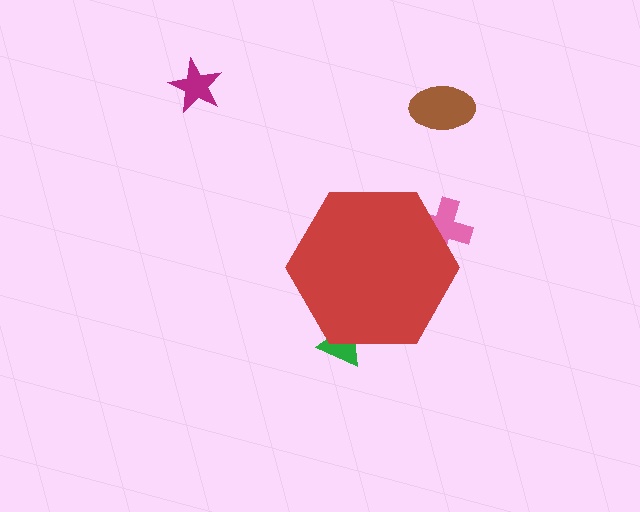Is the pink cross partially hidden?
Yes, the pink cross is partially hidden behind the red hexagon.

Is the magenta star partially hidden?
No, the magenta star is fully visible.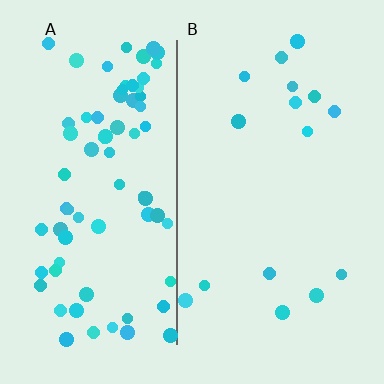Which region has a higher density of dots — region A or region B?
A (the left).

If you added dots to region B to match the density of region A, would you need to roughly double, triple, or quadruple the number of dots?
Approximately quadruple.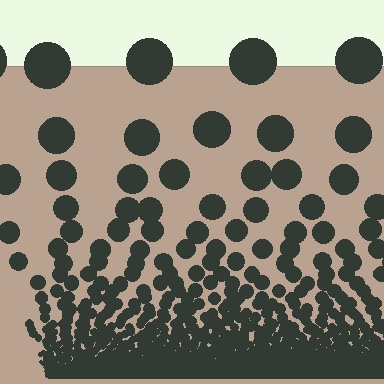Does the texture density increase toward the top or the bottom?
Density increases toward the bottom.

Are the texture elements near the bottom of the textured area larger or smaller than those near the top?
Smaller. The gradient is inverted — elements near the bottom are smaller and denser.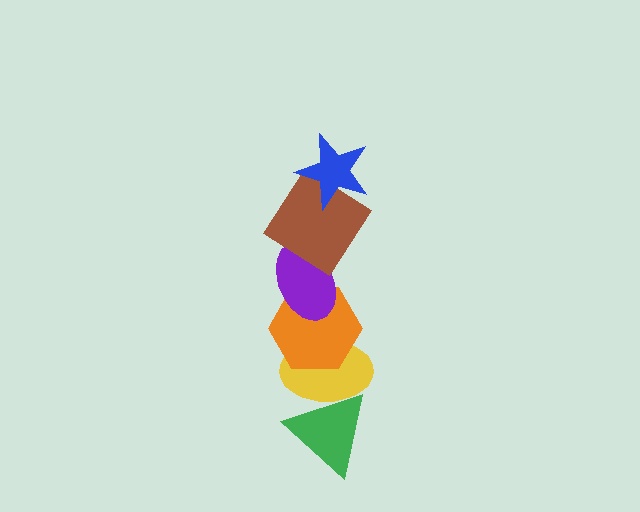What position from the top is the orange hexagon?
The orange hexagon is 4th from the top.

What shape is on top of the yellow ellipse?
The orange hexagon is on top of the yellow ellipse.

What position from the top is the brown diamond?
The brown diamond is 2nd from the top.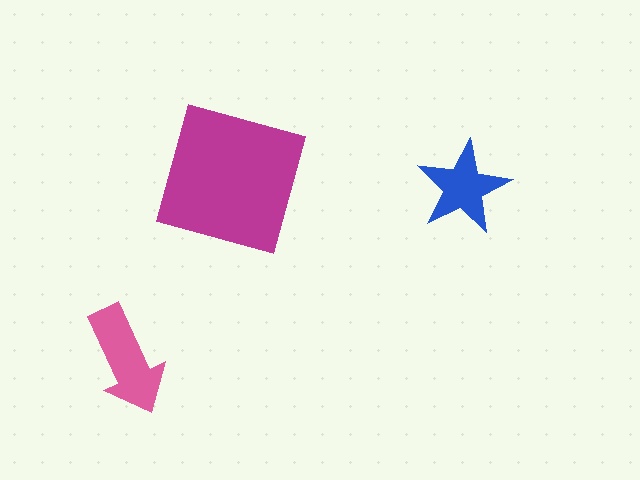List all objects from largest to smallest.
The magenta square, the pink arrow, the blue star.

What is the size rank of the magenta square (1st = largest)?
1st.